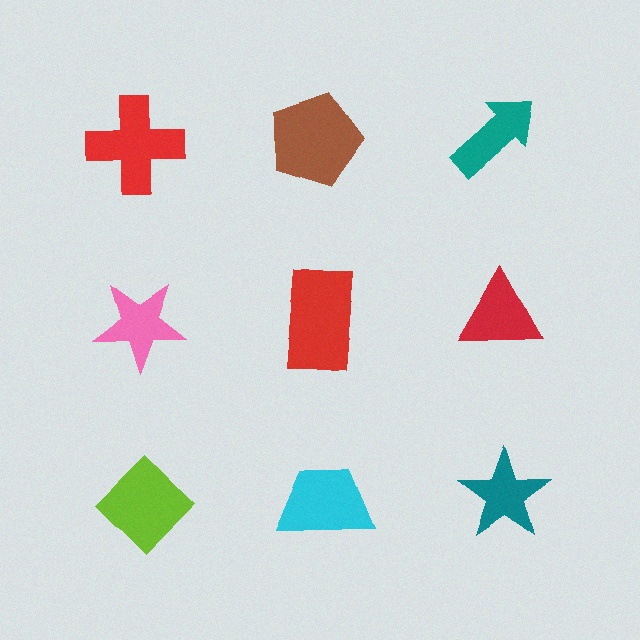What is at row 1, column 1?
A red cross.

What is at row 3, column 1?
A lime diamond.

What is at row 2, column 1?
A pink star.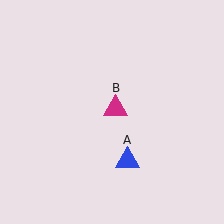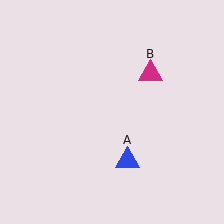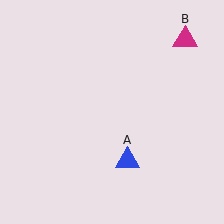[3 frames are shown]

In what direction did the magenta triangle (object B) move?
The magenta triangle (object B) moved up and to the right.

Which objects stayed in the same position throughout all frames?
Blue triangle (object A) remained stationary.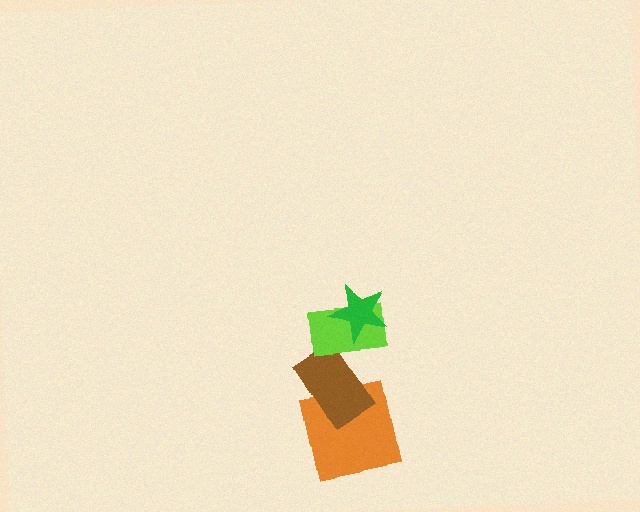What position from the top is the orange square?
The orange square is 4th from the top.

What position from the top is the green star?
The green star is 1st from the top.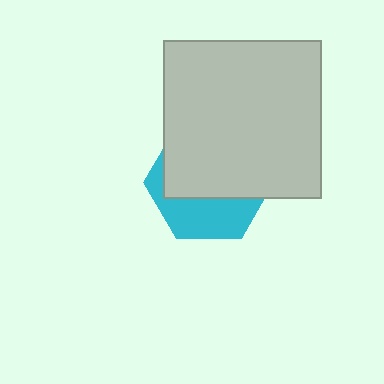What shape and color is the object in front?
The object in front is a light gray square.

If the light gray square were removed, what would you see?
You would see the complete cyan hexagon.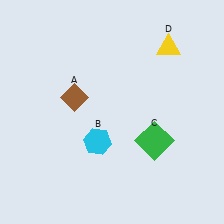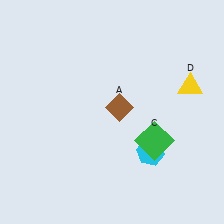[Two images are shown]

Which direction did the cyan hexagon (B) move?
The cyan hexagon (B) moved right.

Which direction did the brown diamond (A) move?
The brown diamond (A) moved right.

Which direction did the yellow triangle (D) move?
The yellow triangle (D) moved down.